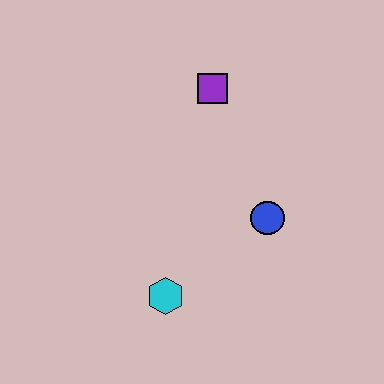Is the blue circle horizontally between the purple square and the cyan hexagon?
No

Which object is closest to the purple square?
The blue circle is closest to the purple square.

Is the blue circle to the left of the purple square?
No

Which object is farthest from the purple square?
The cyan hexagon is farthest from the purple square.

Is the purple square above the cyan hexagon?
Yes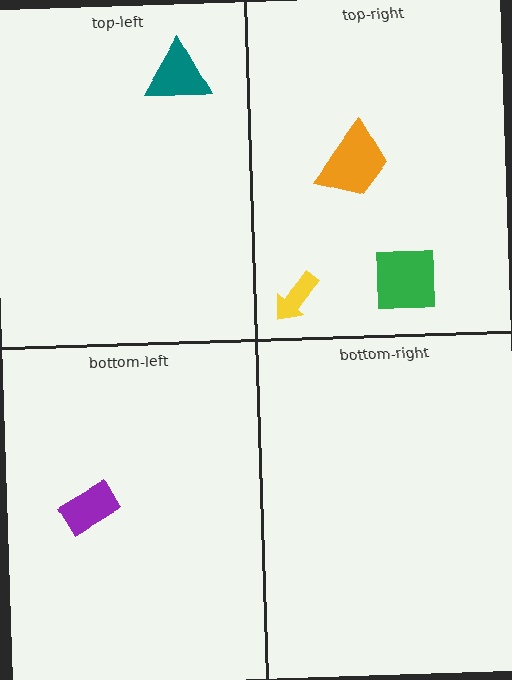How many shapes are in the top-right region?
3.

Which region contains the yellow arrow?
The top-right region.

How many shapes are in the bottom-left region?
1.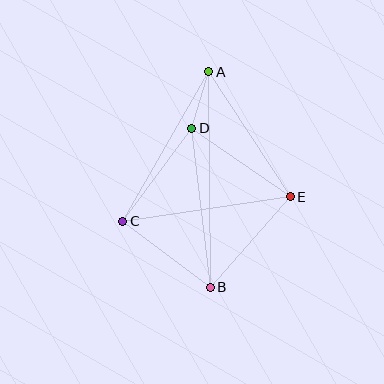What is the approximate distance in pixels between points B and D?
The distance between B and D is approximately 160 pixels.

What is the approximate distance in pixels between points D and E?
The distance between D and E is approximately 120 pixels.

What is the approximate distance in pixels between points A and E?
The distance between A and E is approximately 149 pixels.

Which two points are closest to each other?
Points A and D are closest to each other.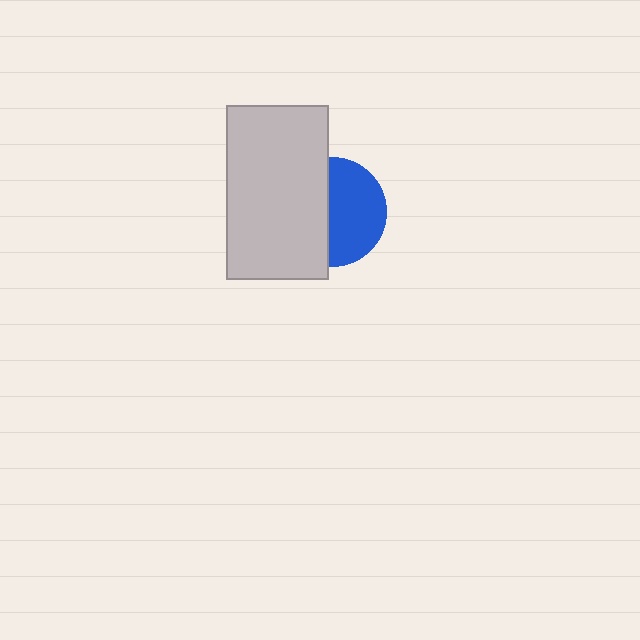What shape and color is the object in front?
The object in front is a light gray rectangle.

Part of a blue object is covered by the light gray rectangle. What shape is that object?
It is a circle.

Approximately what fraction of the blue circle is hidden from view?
Roughly 47% of the blue circle is hidden behind the light gray rectangle.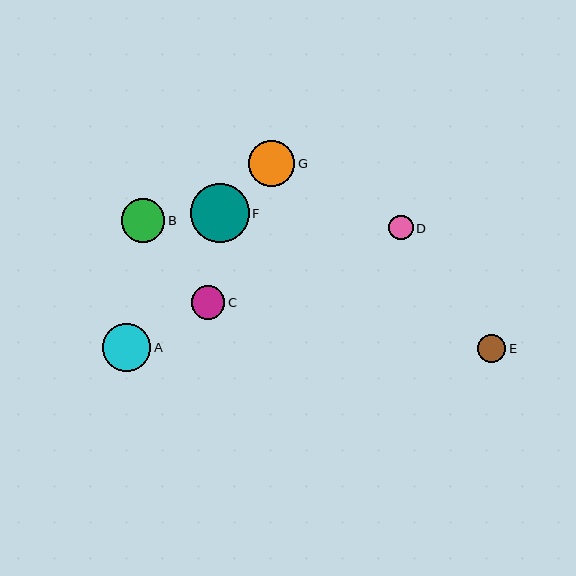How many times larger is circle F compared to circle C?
Circle F is approximately 1.8 times the size of circle C.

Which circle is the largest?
Circle F is the largest with a size of approximately 59 pixels.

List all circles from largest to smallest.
From largest to smallest: F, A, G, B, C, E, D.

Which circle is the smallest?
Circle D is the smallest with a size of approximately 25 pixels.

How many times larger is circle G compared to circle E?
Circle G is approximately 1.6 times the size of circle E.